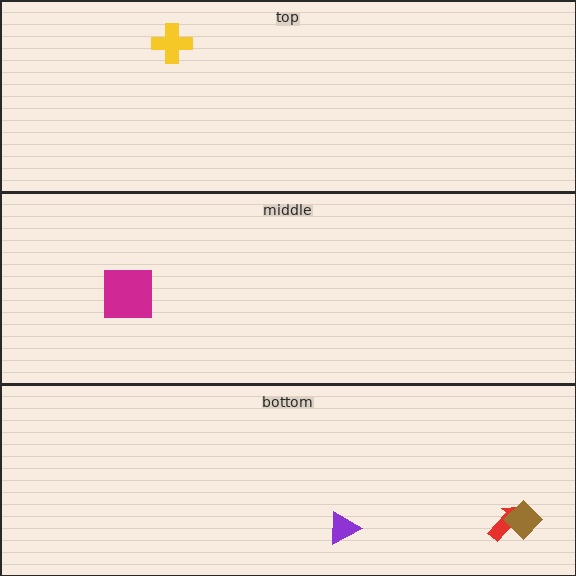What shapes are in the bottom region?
The purple triangle, the red arrow, the brown diamond.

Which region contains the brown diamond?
The bottom region.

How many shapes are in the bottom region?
3.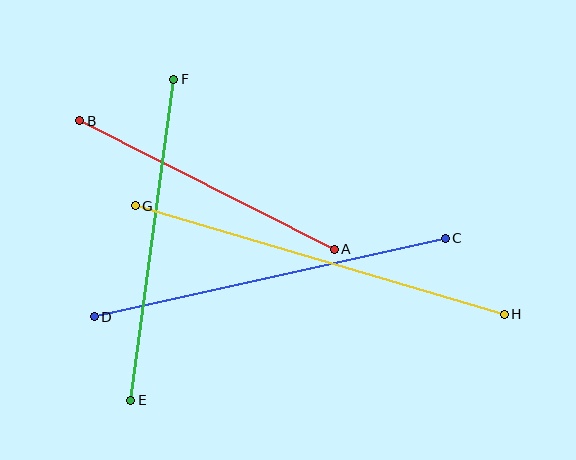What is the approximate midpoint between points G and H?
The midpoint is at approximately (320, 260) pixels.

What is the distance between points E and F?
The distance is approximately 324 pixels.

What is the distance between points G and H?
The distance is approximately 384 pixels.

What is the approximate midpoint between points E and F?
The midpoint is at approximately (152, 240) pixels.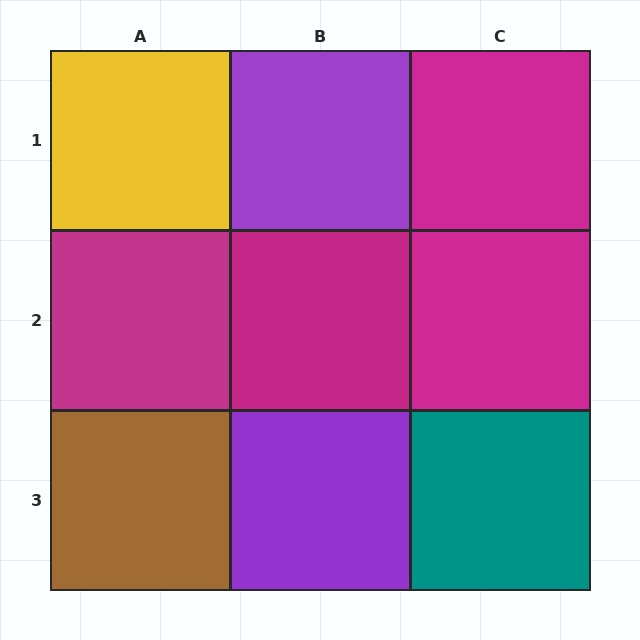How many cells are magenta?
4 cells are magenta.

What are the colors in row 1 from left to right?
Yellow, purple, magenta.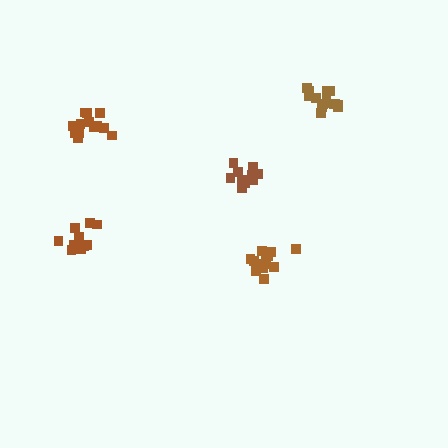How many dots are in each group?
Group 1: 13 dots, Group 2: 12 dots, Group 3: 12 dots, Group 4: 15 dots, Group 5: 10 dots (62 total).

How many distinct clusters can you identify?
There are 5 distinct clusters.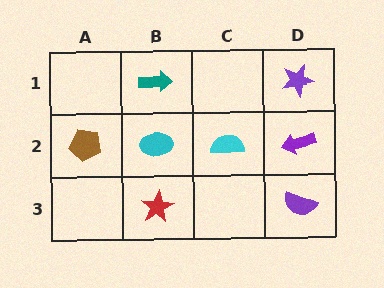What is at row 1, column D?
A purple star.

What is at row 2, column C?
A cyan semicircle.